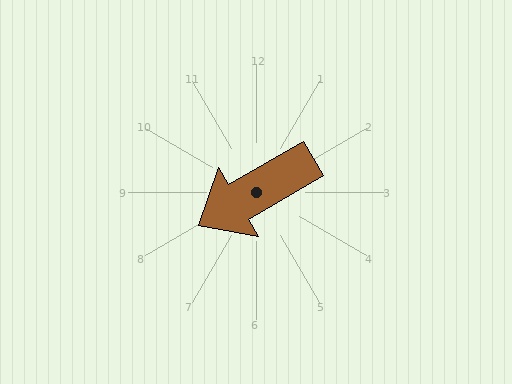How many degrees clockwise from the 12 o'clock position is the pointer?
Approximately 240 degrees.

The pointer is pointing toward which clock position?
Roughly 8 o'clock.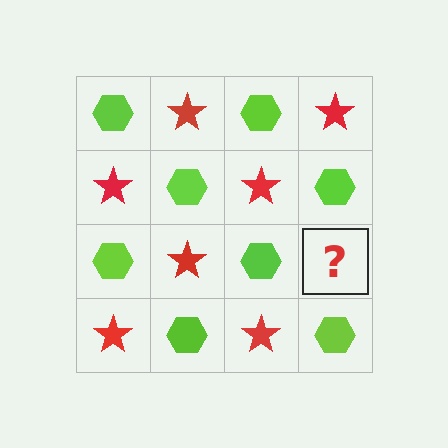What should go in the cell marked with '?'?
The missing cell should contain a red star.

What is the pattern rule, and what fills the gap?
The rule is that it alternates lime hexagon and red star in a checkerboard pattern. The gap should be filled with a red star.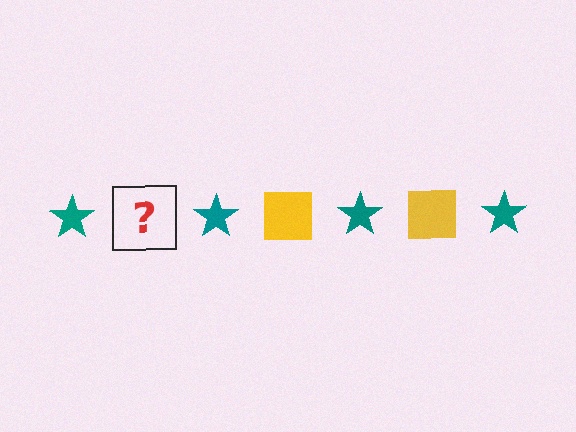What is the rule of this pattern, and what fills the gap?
The rule is that the pattern alternates between teal star and yellow square. The gap should be filled with a yellow square.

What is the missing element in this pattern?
The missing element is a yellow square.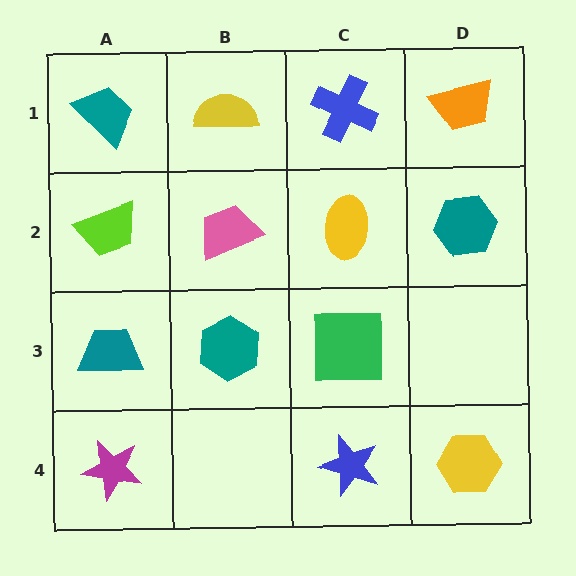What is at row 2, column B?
A pink trapezoid.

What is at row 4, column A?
A magenta star.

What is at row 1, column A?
A teal trapezoid.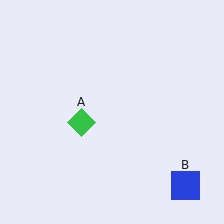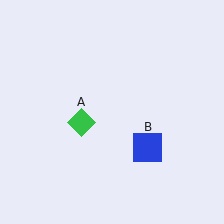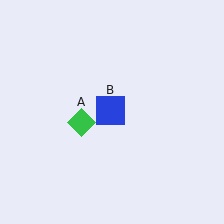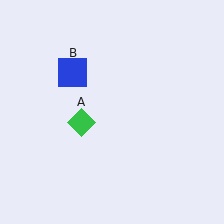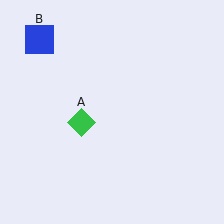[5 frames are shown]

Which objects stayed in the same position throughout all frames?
Green diamond (object A) remained stationary.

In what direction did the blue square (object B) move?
The blue square (object B) moved up and to the left.